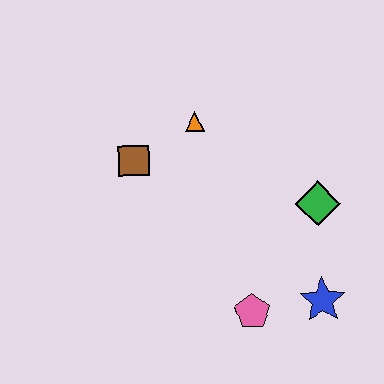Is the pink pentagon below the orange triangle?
Yes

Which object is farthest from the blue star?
The brown square is farthest from the blue star.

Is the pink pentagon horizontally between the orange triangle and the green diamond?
Yes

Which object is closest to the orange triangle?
The brown square is closest to the orange triangle.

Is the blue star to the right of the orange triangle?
Yes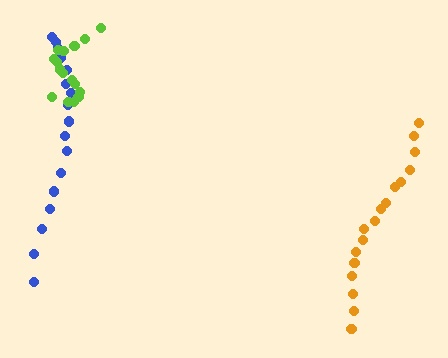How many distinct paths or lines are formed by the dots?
There are 3 distinct paths.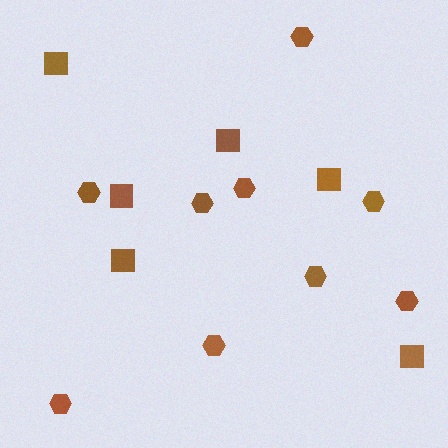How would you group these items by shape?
There are 2 groups: one group of squares (6) and one group of hexagons (9).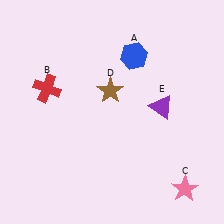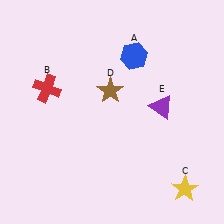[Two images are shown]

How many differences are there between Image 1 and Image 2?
There is 1 difference between the two images.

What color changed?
The star (C) changed from pink in Image 1 to yellow in Image 2.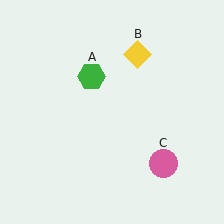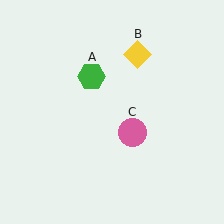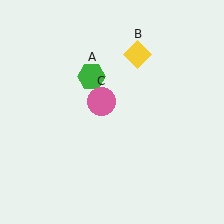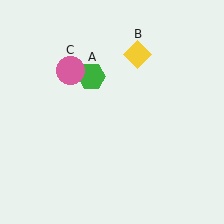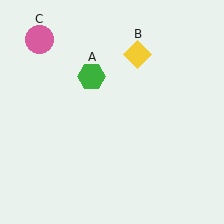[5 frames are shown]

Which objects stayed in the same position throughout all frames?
Green hexagon (object A) and yellow diamond (object B) remained stationary.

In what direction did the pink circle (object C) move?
The pink circle (object C) moved up and to the left.